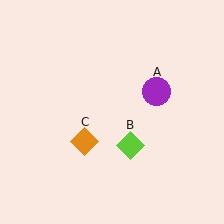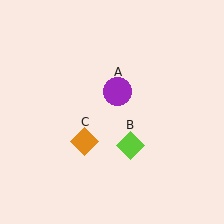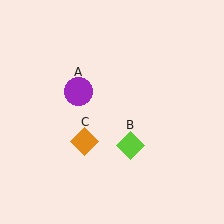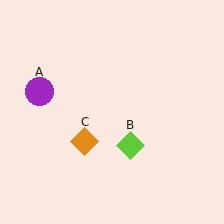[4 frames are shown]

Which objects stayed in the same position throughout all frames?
Lime diamond (object B) and orange diamond (object C) remained stationary.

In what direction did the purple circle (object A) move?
The purple circle (object A) moved left.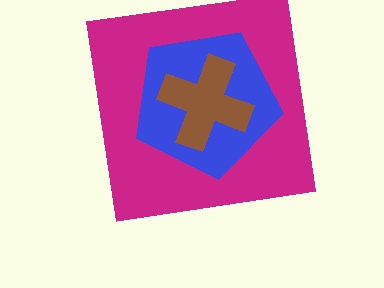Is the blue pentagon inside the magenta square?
Yes.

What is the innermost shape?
The brown cross.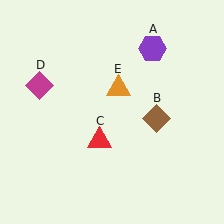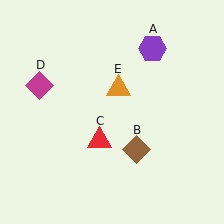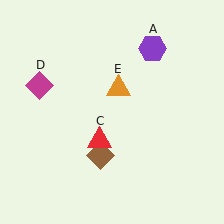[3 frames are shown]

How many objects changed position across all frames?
1 object changed position: brown diamond (object B).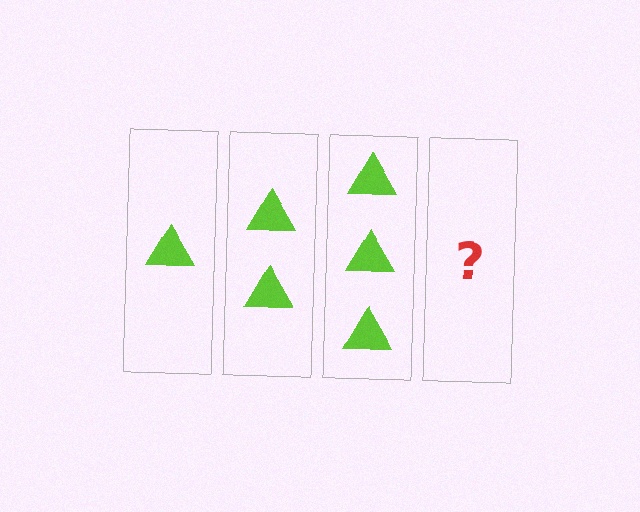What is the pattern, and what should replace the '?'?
The pattern is that each step adds one more triangle. The '?' should be 4 triangles.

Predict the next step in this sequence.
The next step is 4 triangles.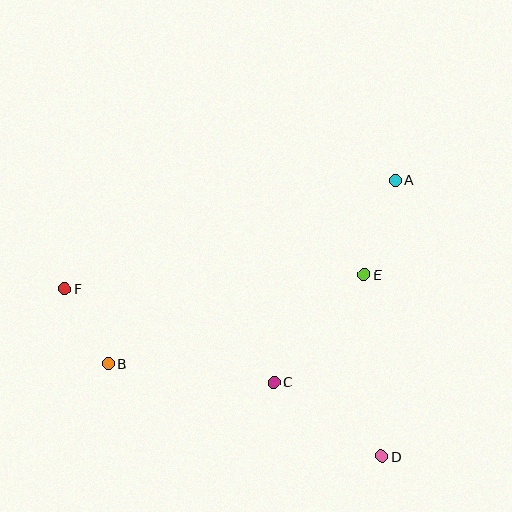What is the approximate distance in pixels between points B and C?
The distance between B and C is approximately 166 pixels.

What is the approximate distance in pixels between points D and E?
The distance between D and E is approximately 183 pixels.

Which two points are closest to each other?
Points B and F are closest to each other.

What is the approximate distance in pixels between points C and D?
The distance between C and D is approximately 131 pixels.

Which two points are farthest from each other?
Points D and F are farthest from each other.